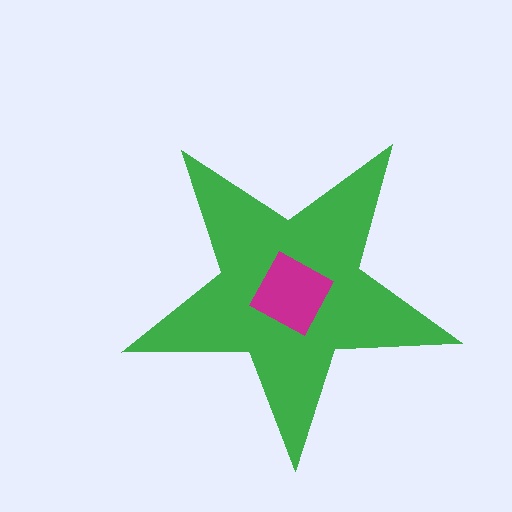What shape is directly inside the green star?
The magenta diamond.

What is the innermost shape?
The magenta diamond.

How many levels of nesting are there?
2.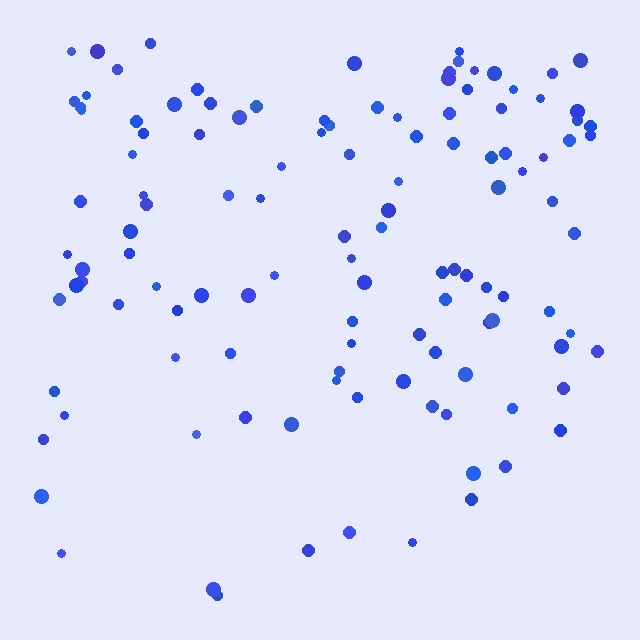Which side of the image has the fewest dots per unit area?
The bottom.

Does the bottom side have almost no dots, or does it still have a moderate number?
Still a moderate number, just noticeably fewer than the top.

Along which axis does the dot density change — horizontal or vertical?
Vertical.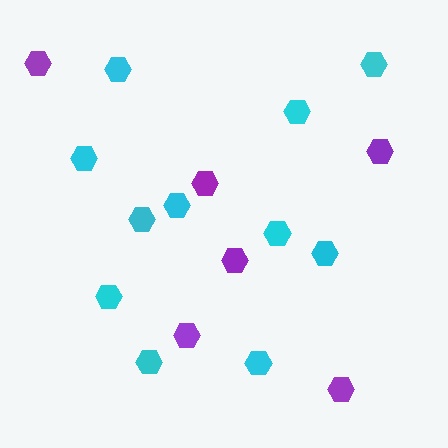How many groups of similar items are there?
There are 2 groups: one group of purple hexagons (6) and one group of cyan hexagons (11).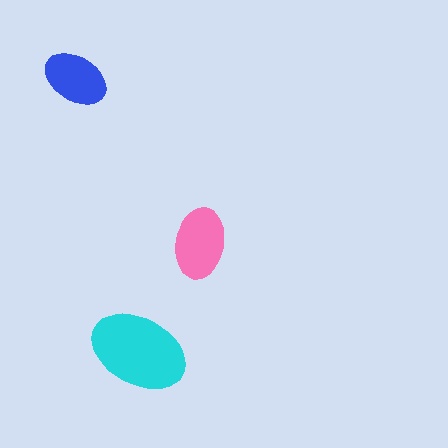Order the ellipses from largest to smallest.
the cyan one, the pink one, the blue one.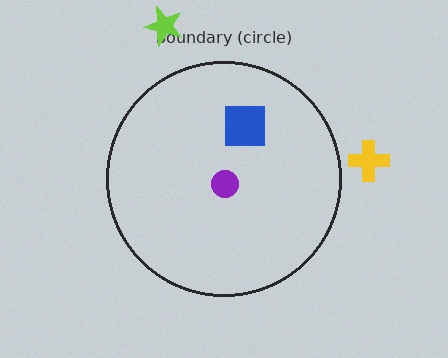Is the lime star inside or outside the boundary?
Outside.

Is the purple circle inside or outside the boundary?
Inside.